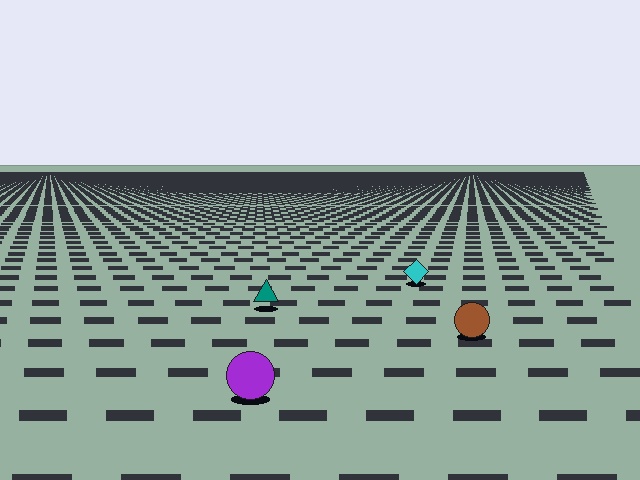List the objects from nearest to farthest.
From nearest to farthest: the purple circle, the brown circle, the teal triangle, the cyan diamond.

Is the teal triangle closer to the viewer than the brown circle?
No. The brown circle is closer — you can tell from the texture gradient: the ground texture is coarser near it.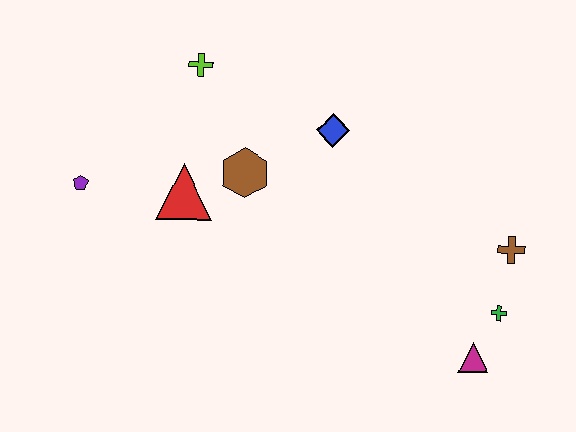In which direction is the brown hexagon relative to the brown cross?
The brown hexagon is to the left of the brown cross.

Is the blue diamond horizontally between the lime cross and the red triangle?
No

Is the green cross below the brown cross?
Yes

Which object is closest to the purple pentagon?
The red triangle is closest to the purple pentagon.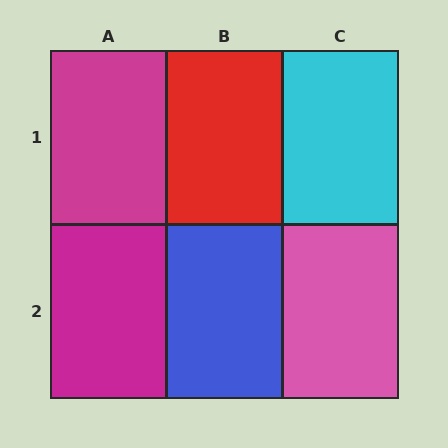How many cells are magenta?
2 cells are magenta.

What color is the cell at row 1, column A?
Magenta.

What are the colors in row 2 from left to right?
Magenta, blue, pink.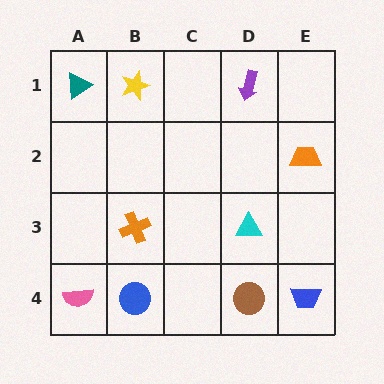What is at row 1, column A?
A teal triangle.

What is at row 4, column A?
A pink semicircle.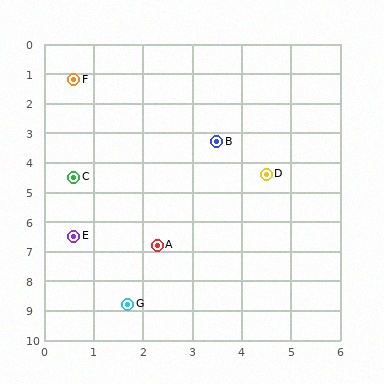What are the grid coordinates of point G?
Point G is at approximately (1.7, 8.8).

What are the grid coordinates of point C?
Point C is at approximately (0.6, 4.5).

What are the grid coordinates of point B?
Point B is at approximately (3.5, 3.3).